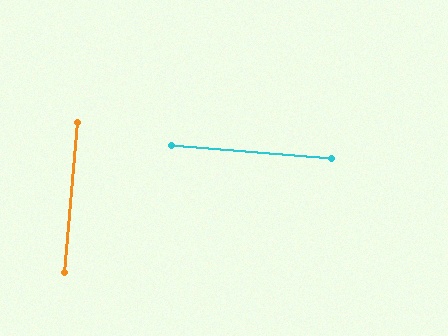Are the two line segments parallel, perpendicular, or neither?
Perpendicular — they meet at approximately 90°.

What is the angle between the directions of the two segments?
Approximately 90 degrees.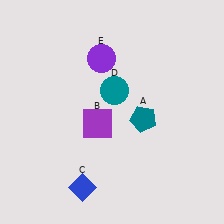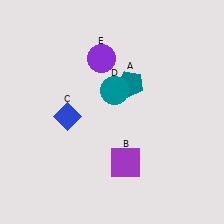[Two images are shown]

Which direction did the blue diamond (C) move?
The blue diamond (C) moved up.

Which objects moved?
The objects that moved are: the teal pentagon (A), the purple square (B), the blue diamond (C).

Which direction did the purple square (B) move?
The purple square (B) moved down.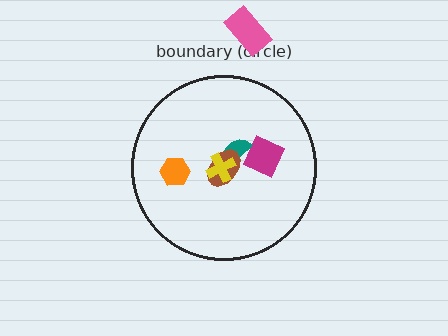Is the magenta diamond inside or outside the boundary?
Inside.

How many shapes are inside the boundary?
5 inside, 1 outside.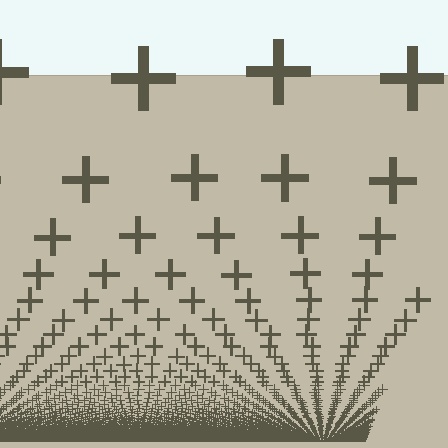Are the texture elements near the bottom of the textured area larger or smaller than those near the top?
Smaller. The gradient is inverted — elements near the bottom are smaller and denser.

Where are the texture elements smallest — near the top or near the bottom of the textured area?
Near the bottom.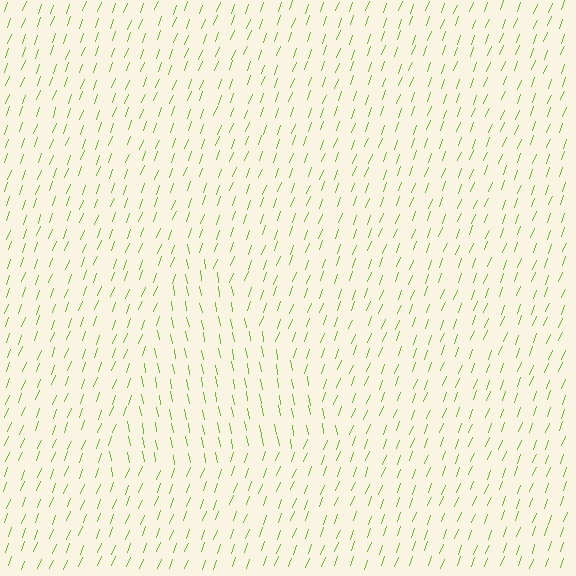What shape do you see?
I see a triangle.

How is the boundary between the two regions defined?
The boundary is defined purely by a change in line orientation (approximately 31 degrees difference). All lines are the same color and thickness.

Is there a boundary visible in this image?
Yes, there is a texture boundary formed by a change in line orientation.